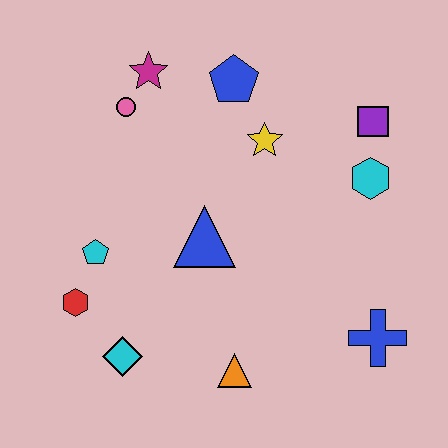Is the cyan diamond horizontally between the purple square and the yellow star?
No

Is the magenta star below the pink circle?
No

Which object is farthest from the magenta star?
The blue cross is farthest from the magenta star.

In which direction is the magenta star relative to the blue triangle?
The magenta star is above the blue triangle.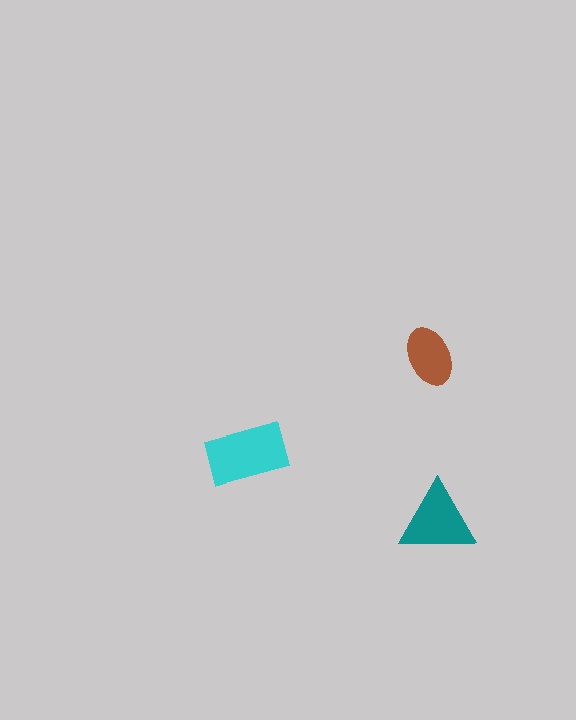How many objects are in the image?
There are 3 objects in the image.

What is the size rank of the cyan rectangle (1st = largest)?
1st.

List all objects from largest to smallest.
The cyan rectangle, the teal triangle, the brown ellipse.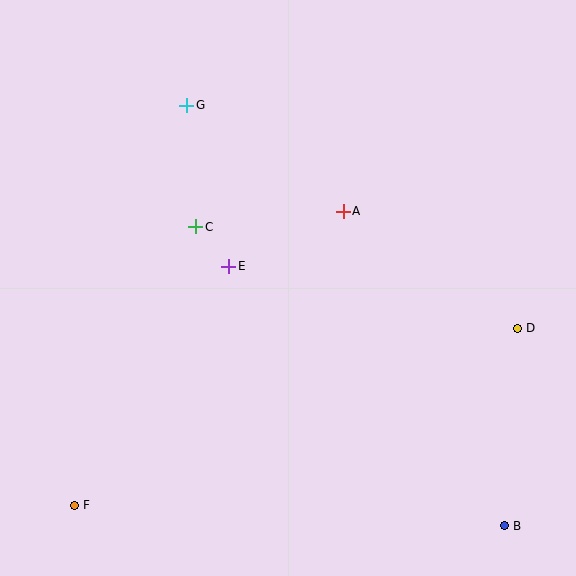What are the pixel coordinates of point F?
Point F is at (74, 505).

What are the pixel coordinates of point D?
Point D is at (517, 328).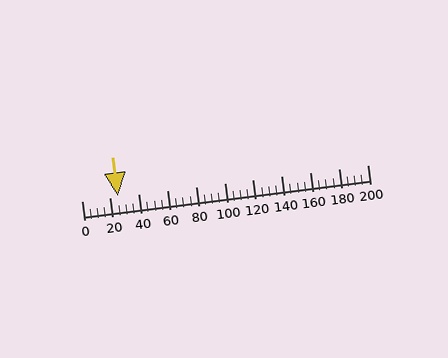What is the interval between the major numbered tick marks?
The major tick marks are spaced 20 units apart.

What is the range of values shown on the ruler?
The ruler shows values from 0 to 200.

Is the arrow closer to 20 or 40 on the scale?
The arrow is closer to 20.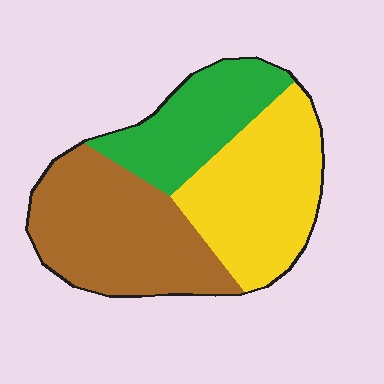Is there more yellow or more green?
Yellow.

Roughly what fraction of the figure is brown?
Brown covers 39% of the figure.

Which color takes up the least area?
Green, at roughly 25%.